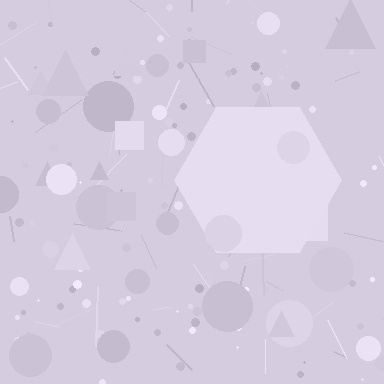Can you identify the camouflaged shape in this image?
The camouflaged shape is a hexagon.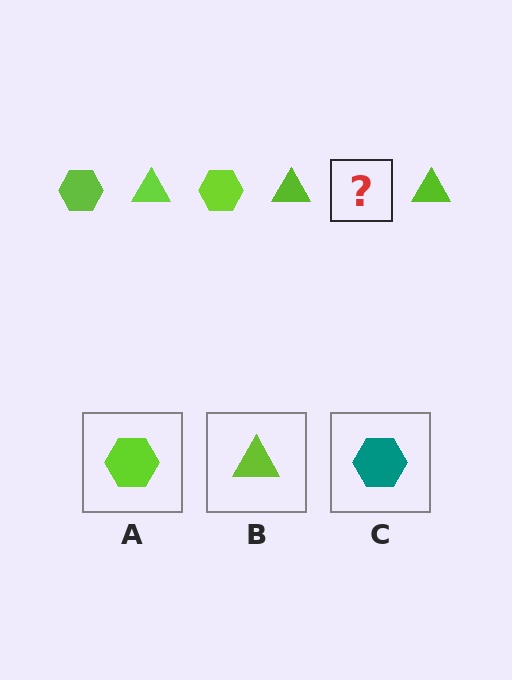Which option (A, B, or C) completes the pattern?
A.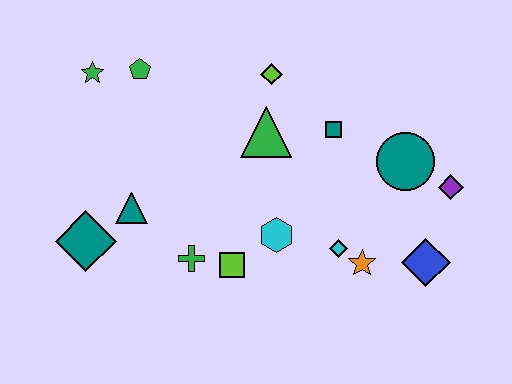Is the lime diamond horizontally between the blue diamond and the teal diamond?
Yes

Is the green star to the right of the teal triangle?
No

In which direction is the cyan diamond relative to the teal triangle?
The cyan diamond is to the right of the teal triangle.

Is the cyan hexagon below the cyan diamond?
No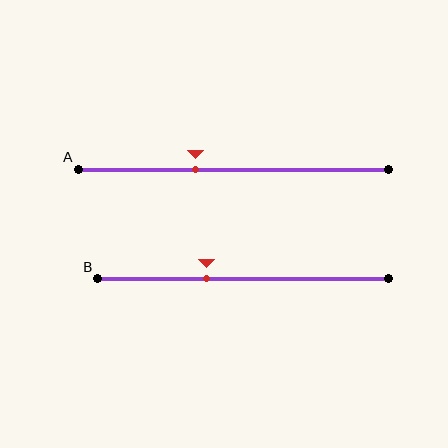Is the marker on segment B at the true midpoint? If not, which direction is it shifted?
No, the marker on segment B is shifted to the left by about 13% of the segment length.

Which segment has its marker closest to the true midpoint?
Segment A has its marker closest to the true midpoint.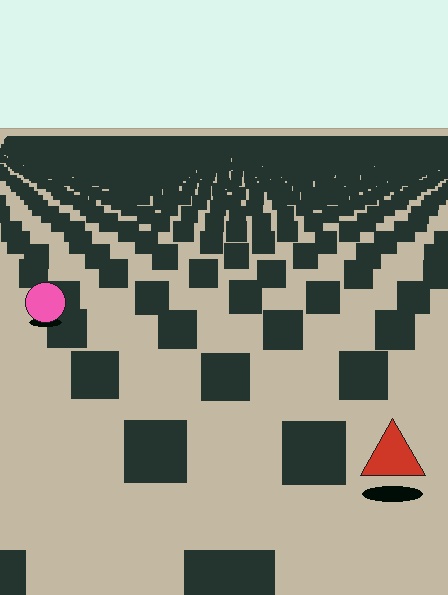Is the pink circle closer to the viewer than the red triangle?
No. The red triangle is closer — you can tell from the texture gradient: the ground texture is coarser near it.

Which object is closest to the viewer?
The red triangle is closest. The texture marks near it are larger and more spread out.